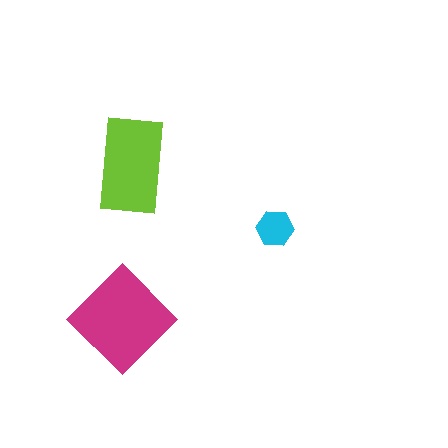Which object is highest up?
The lime rectangle is topmost.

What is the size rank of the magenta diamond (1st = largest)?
1st.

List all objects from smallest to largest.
The cyan hexagon, the lime rectangle, the magenta diamond.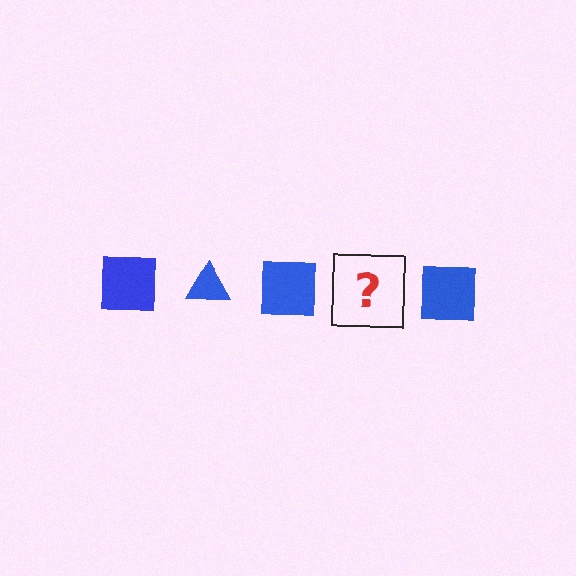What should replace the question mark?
The question mark should be replaced with a blue triangle.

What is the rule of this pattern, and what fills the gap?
The rule is that the pattern cycles through square, triangle shapes in blue. The gap should be filled with a blue triangle.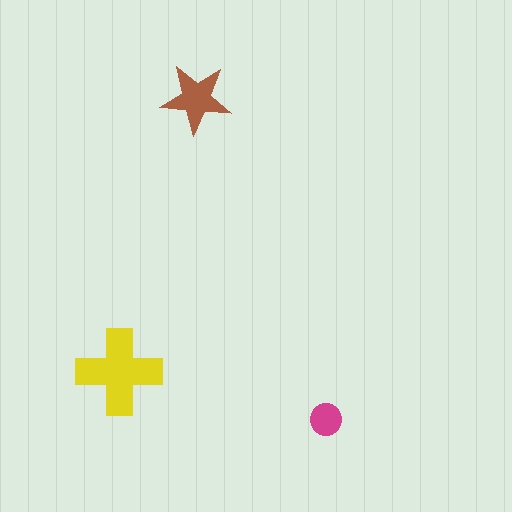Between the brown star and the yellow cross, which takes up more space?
The yellow cross.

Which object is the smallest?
The magenta circle.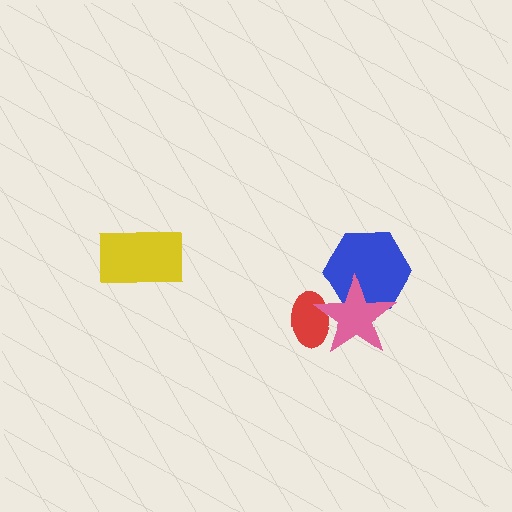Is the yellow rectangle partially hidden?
No, no other shape covers it.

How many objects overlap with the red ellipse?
1 object overlaps with the red ellipse.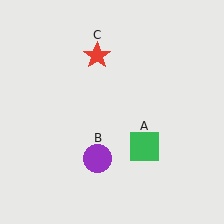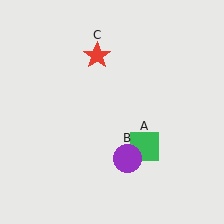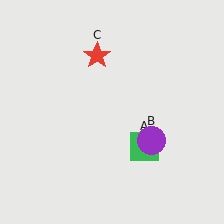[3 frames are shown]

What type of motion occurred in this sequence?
The purple circle (object B) rotated counterclockwise around the center of the scene.